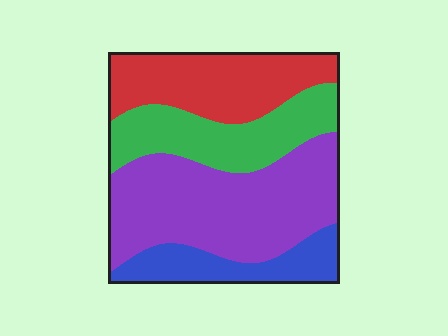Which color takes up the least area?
Blue, at roughly 15%.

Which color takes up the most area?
Purple, at roughly 40%.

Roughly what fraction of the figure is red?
Red takes up about one quarter (1/4) of the figure.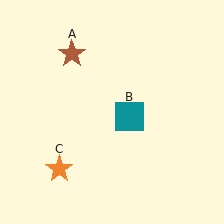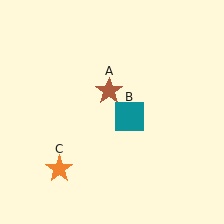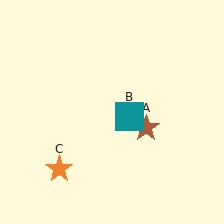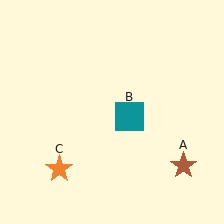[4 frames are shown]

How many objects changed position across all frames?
1 object changed position: brown star (object A).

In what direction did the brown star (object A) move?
The brown star (object A) moved down and to the right.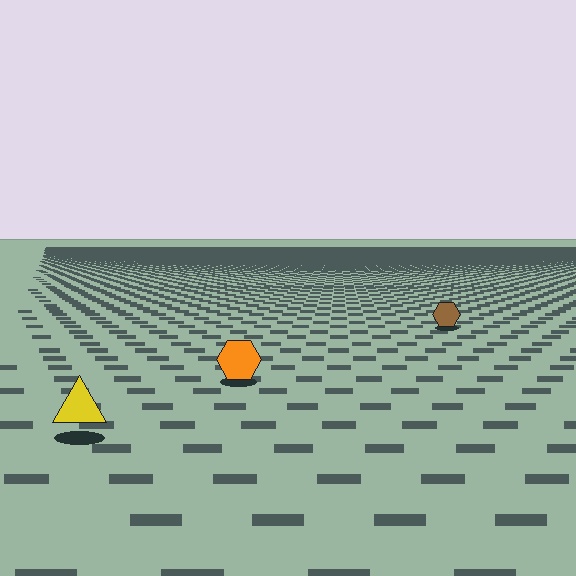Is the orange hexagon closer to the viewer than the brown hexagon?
Yes. The orange hexagon is closer — you can tell from the texture gradient: the ground texture is coarser near it.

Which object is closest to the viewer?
The yellow triangle is closest. The texture marks near it are larger and more spread out.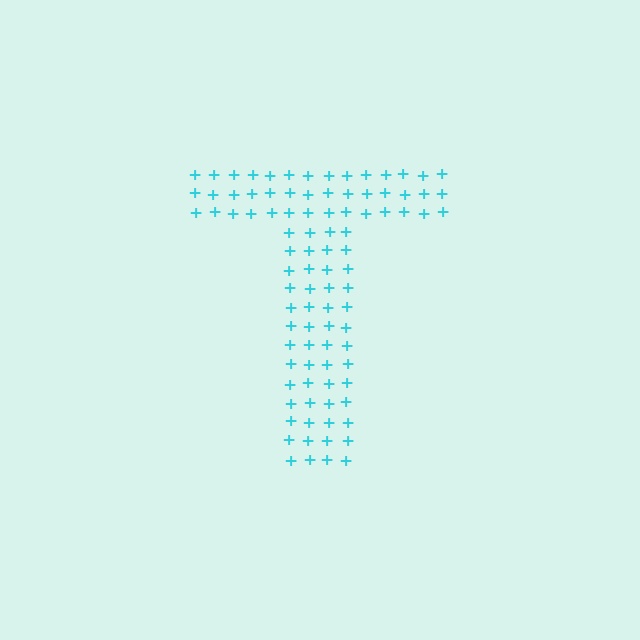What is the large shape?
The large shape is the letter T.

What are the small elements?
The small elements are plus signs.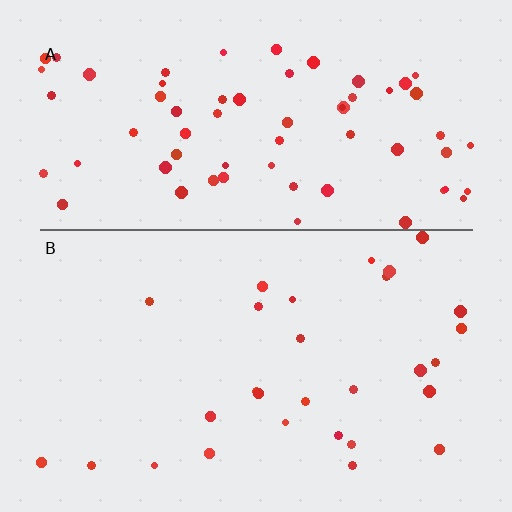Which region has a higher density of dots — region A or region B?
A (the top).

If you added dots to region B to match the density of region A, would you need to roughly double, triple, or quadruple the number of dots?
Approximately double.